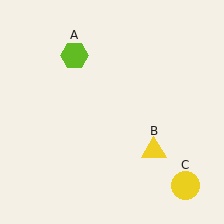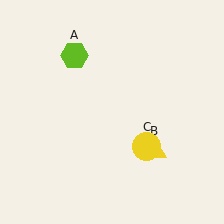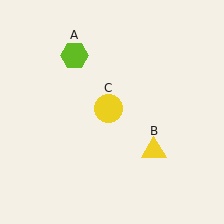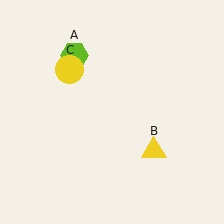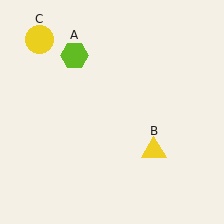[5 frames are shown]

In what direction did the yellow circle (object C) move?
The yellow circle (object C) moved up and to the left.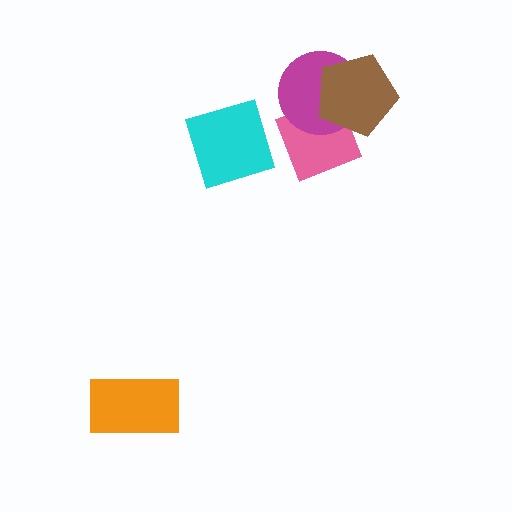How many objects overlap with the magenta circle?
2 objects overlap with the magenta circle.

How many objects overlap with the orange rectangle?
0 objects overlap with the orange rectangle.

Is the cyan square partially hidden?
No, no other shape covers it.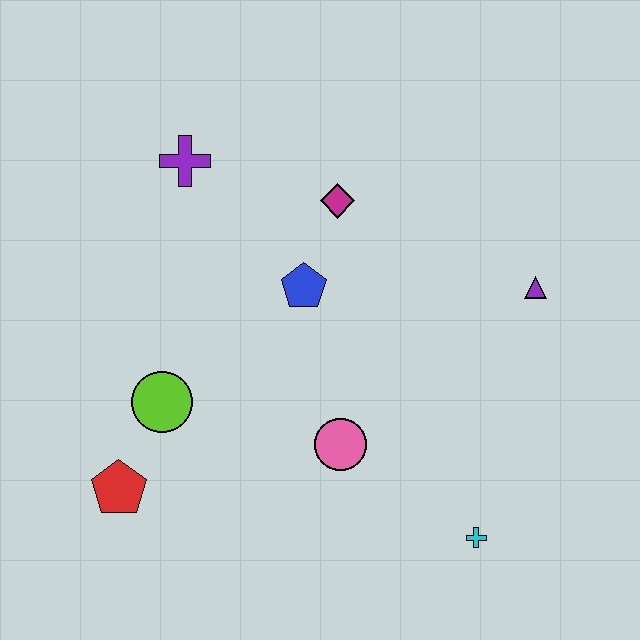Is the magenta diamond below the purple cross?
Yes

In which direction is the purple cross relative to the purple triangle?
The purple cross is to the left of the purple triangle.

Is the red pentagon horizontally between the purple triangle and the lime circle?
No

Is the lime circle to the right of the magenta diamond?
No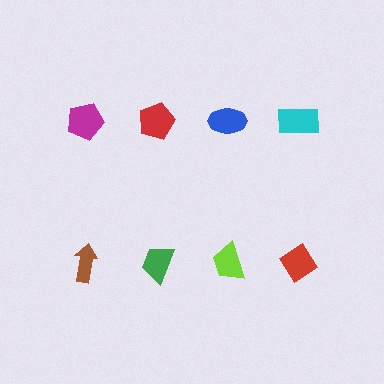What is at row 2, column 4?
A red diamond.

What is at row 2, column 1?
A brown arrow.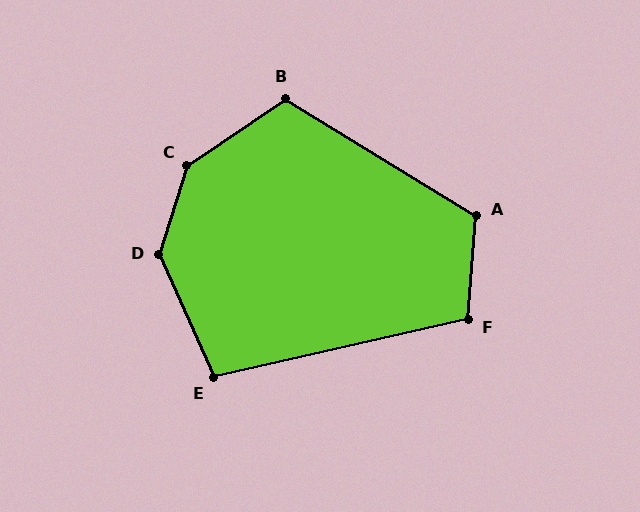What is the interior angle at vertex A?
Approximately 117 degrees (obtuse).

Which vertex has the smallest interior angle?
E, at approximately 101 degrees.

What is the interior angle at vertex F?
Approximately 107 degrees (obtuse).